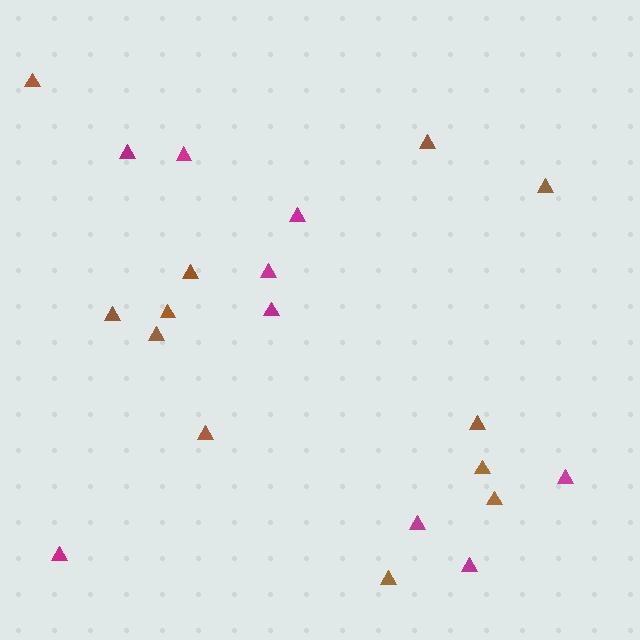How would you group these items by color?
There are 2 groups: one group of brown triangles (12) and one group of magenta triangles (9).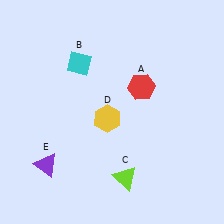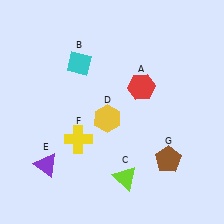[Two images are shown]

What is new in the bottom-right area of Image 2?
A brown pentagon (G) was added in the bottom-right area of Image 2.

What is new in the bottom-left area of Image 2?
A yellow cross (F) was added in the bottom-left area of Image 2.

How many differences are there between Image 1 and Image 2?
There are 2 differences between the two images.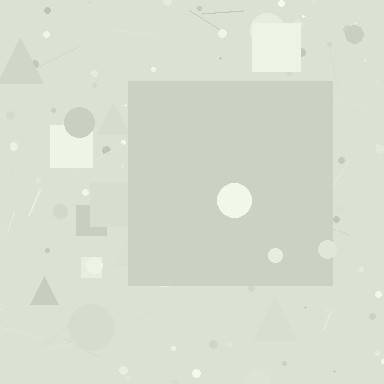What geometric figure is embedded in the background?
A square is embedded in the background.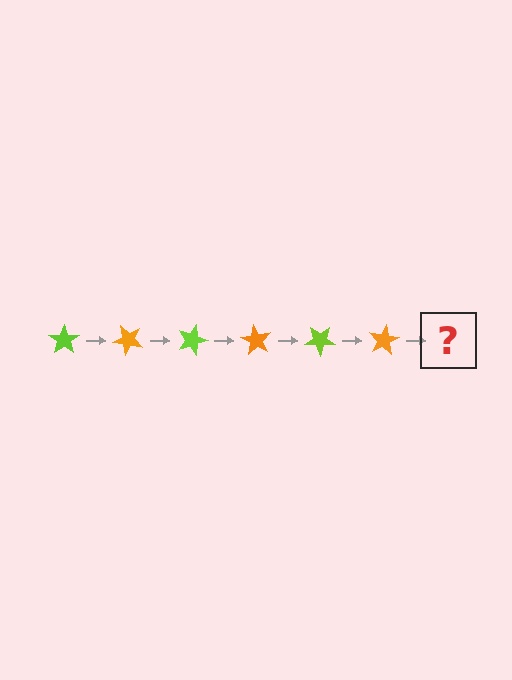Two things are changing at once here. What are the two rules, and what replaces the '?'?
The two rules are that it rotates 45 degrees each step and the color cycles through lime and orange. The '?' should be a lime star, rotated 270 degrees from the start.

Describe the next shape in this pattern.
It should be a lime star, rotated 270 degrees from the start.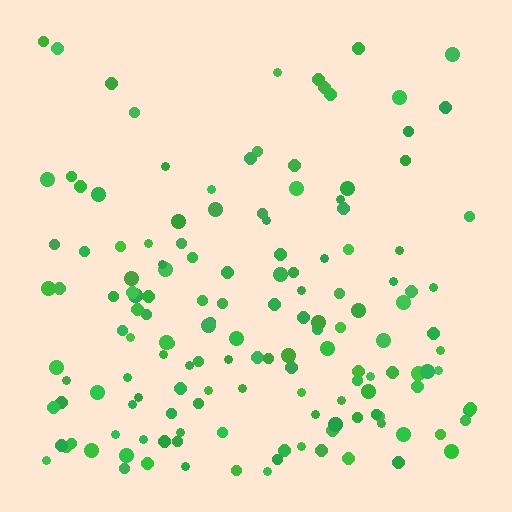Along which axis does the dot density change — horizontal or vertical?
Vertical.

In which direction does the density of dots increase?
From top to bottom, with the bottom side densest.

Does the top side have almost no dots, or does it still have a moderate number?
Still a moderate number, just noticeably fewer than the bottom.